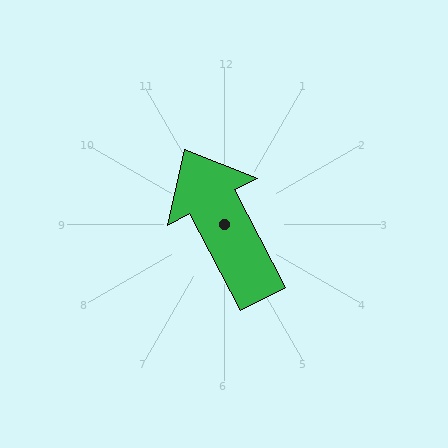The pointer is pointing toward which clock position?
Roughly 11 o'clock.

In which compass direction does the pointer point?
Northwest.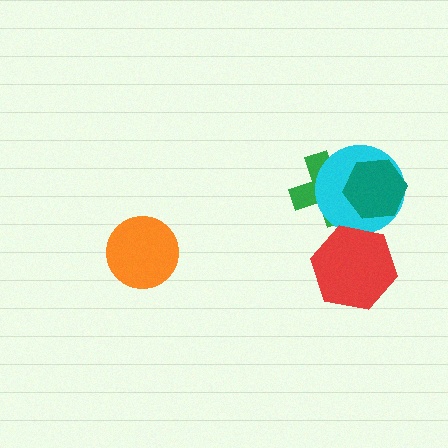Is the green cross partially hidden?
Yes, it is partially covered by another shape.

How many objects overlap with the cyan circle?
3 objects overlap with the cyan circle.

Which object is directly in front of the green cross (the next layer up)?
The cyan circle is directly in front of the green cross.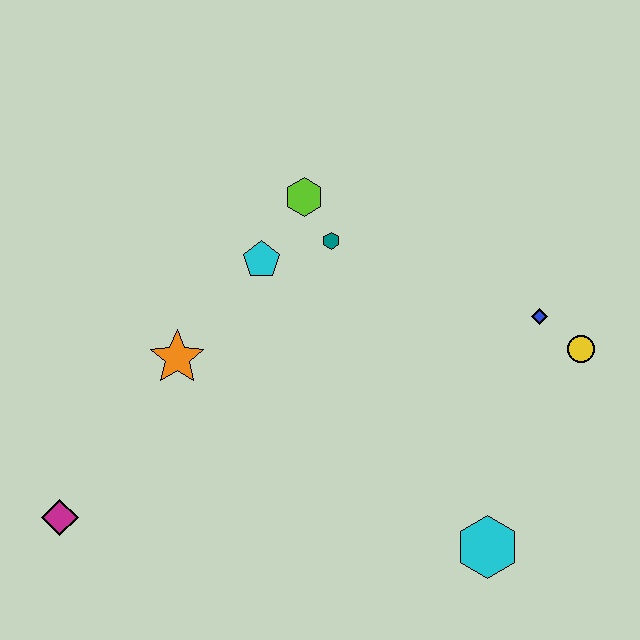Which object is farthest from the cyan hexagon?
The magenta diamond is farthest from the cyan hexagon.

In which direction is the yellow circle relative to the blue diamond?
The yellow circle is to the right of the blue diamond.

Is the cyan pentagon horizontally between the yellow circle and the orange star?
Yes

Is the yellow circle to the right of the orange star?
Yes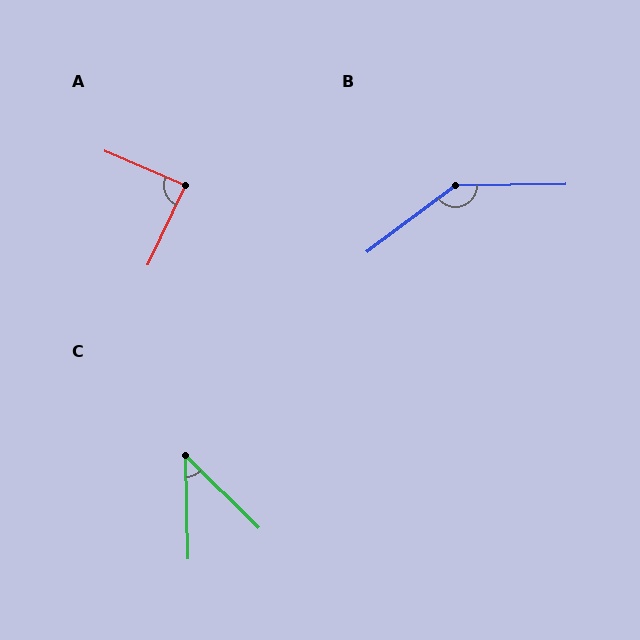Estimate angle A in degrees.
Approximately 88 degrees.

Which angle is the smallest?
C, at approximately 44 degrees.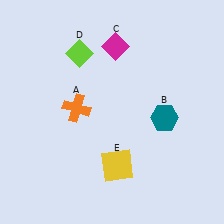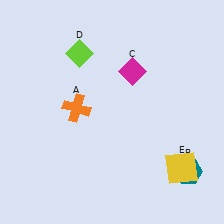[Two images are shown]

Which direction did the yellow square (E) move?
The yellow square (E) moved right.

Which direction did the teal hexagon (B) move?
The teal hexagon (B) moved down.